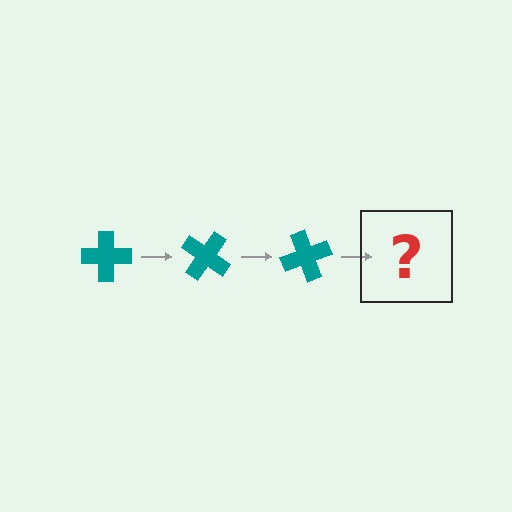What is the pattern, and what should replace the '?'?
The pattern is that the cross rotates 35 degrees each step. The '?' should be a teal cross rotated 105 degrees.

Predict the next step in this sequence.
The next step is a teal cross rotated 105 degrees.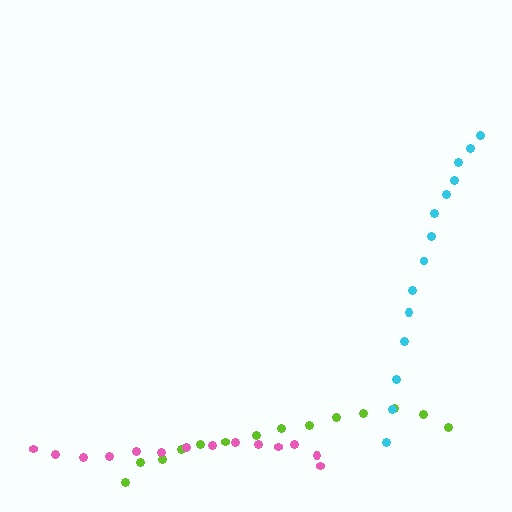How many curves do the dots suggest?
There are 3 distinct paths.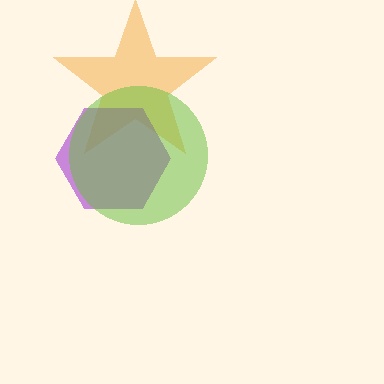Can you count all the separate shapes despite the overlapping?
Yes, there are 3 separate shapes.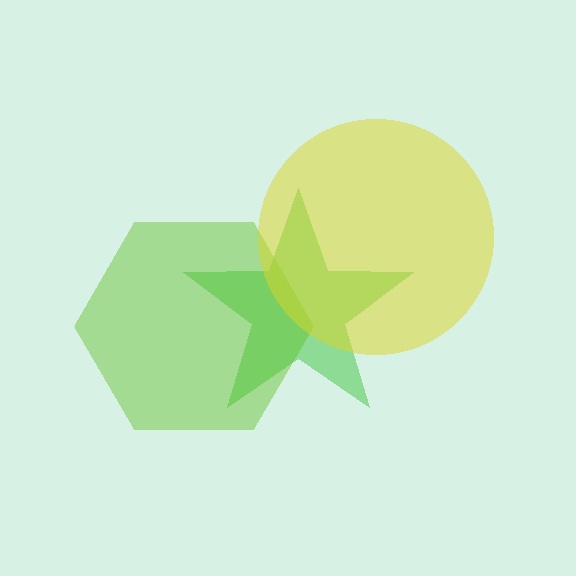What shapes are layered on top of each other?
The layered shapes are: a green star, a lime hexagon, a yellow circle.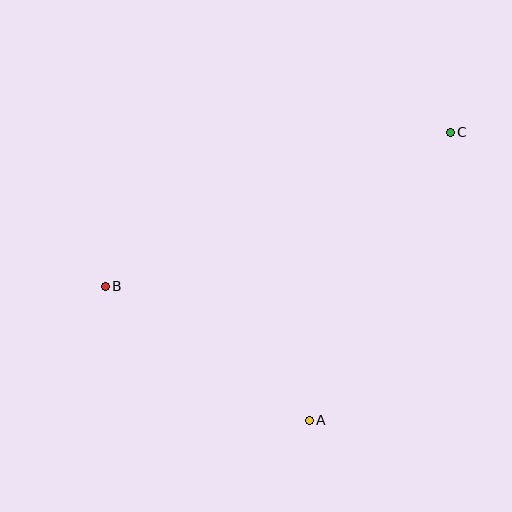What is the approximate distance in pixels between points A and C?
The distance between A and C is approximately 321 pixels.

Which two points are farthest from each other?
Points B and C are farthest from each other.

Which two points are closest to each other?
Points A and B are closest to each other.